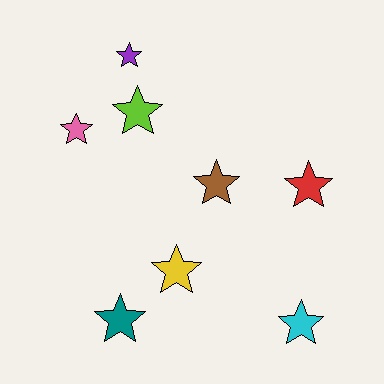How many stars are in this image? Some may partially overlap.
There are 8 stars.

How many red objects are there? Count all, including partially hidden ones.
There is 1 red object.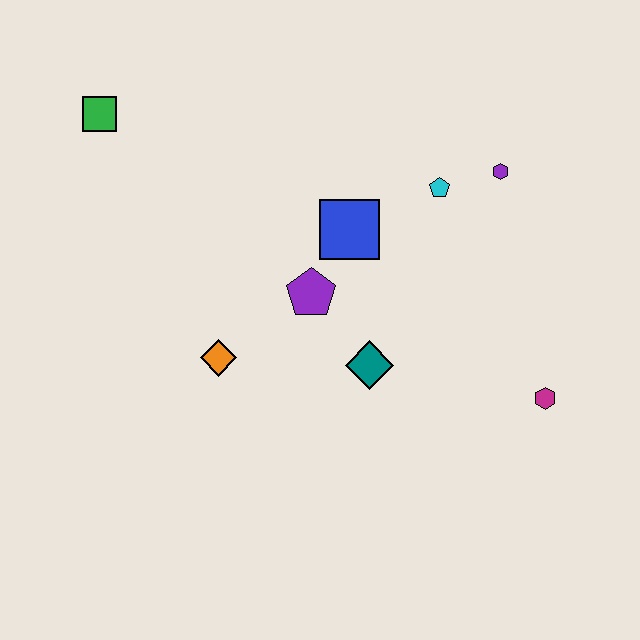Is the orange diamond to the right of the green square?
Yes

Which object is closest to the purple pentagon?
The blue square is closest to the purple pentagon.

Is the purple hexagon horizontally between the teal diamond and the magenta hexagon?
Yes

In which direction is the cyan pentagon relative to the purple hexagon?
The cyan pentagon is to the left of the purple hexagon.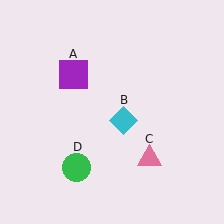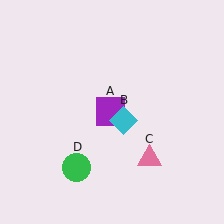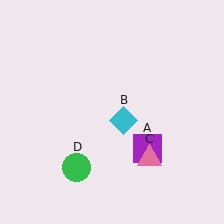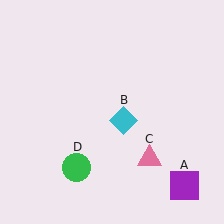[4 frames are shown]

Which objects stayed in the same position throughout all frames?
Cyan diamond (object B) and pink triangle (object C) and green circle (object D) remained stationary.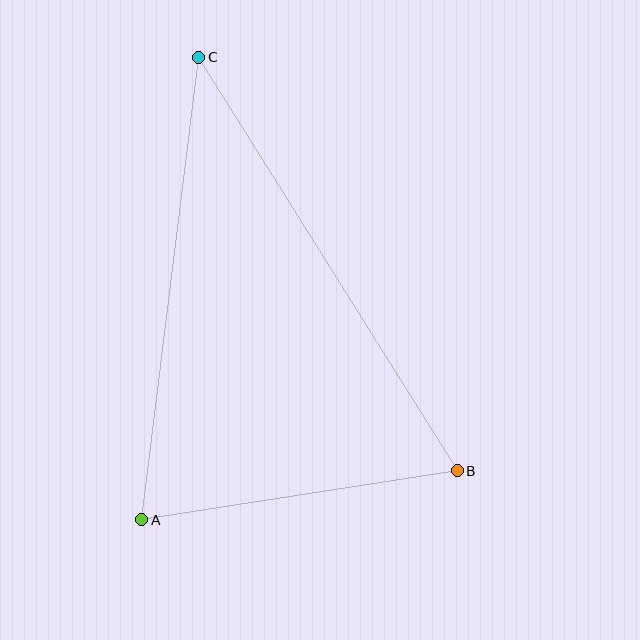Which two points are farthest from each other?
Points B and C are farthest from each other.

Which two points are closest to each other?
Points A and B are closest to each other.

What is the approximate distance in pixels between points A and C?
The distance between A and C is approximately 466 pixels.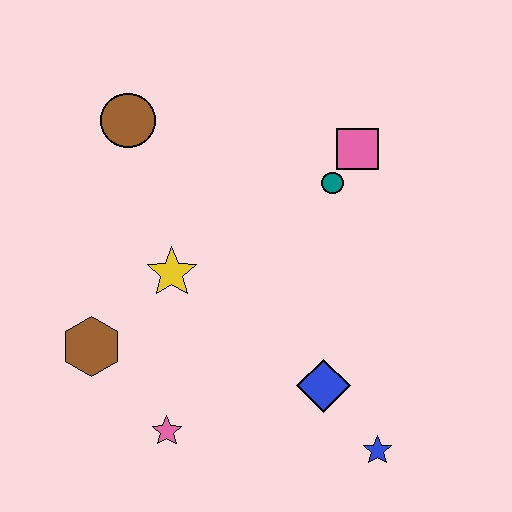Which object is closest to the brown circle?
The yellow star is closest to the brown circle.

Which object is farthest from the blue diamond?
The brown circle is farthest from the blue diamond.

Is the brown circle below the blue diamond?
No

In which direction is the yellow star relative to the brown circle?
The yellow star is below the brown circle.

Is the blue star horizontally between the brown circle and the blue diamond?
No